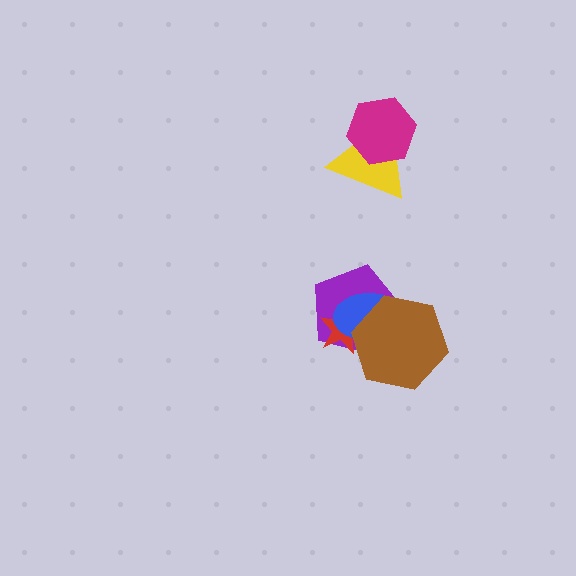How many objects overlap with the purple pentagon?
3 objects overlap with the purple pentagon.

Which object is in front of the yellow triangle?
The magenta hexagon is in front of the yellow triangle.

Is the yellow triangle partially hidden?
Yes, it is partially covered by another shape.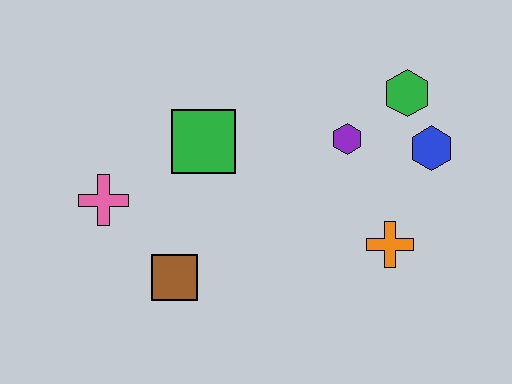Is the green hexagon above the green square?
Yes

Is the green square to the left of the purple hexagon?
Yes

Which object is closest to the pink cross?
The brown square is closest to the pink cross.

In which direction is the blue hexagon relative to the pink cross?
The blue hexagon is to the right of the pink cross.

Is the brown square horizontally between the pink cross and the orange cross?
Yes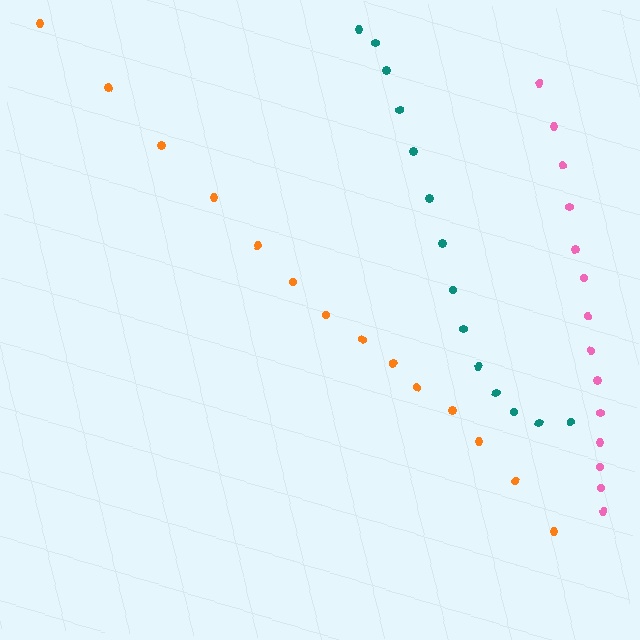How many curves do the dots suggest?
There are 3 distinct paths.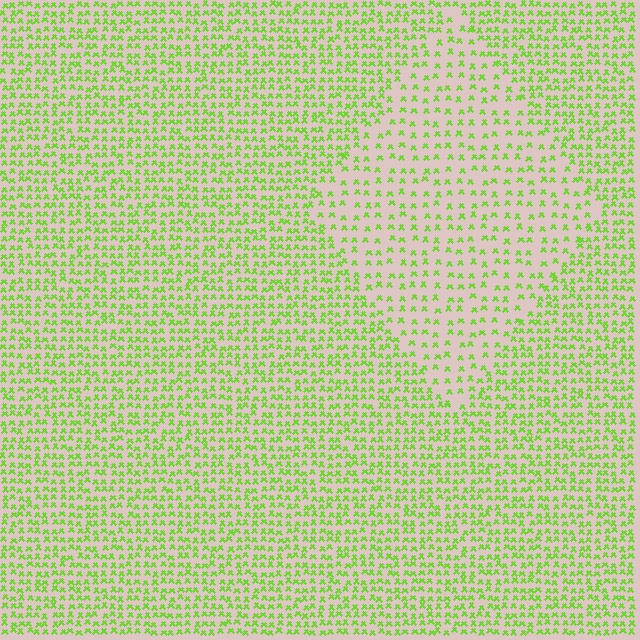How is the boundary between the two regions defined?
The boundary is defined by a change in element density (approximately 1.9x ratio). All elements are the same color, size, and shape.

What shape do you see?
I see a diamond.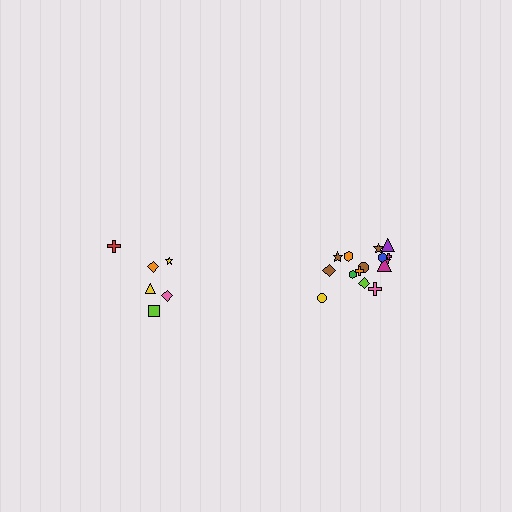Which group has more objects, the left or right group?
The right group.